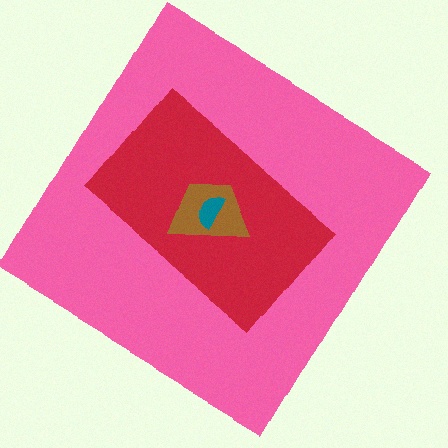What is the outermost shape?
The pink diamond.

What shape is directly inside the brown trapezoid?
The teal semicircle.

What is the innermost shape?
The teal semicircle.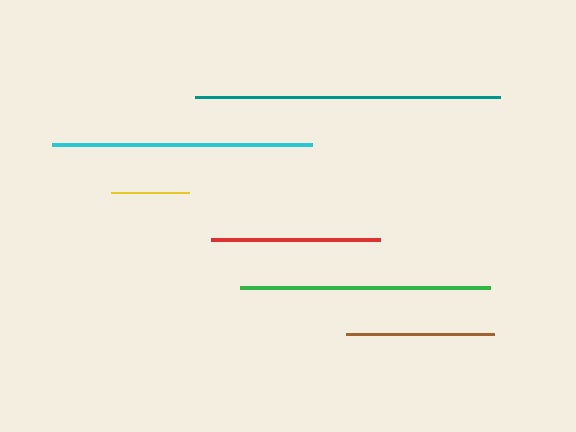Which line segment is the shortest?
The yellow line is the shortest at approximately 78 pixels.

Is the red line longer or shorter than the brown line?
The red line is longer than the brown line.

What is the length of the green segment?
The green segment is approximately 250 pixels long.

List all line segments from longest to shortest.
From longest to shortest: teal, cyan, green, red, brown, yellow.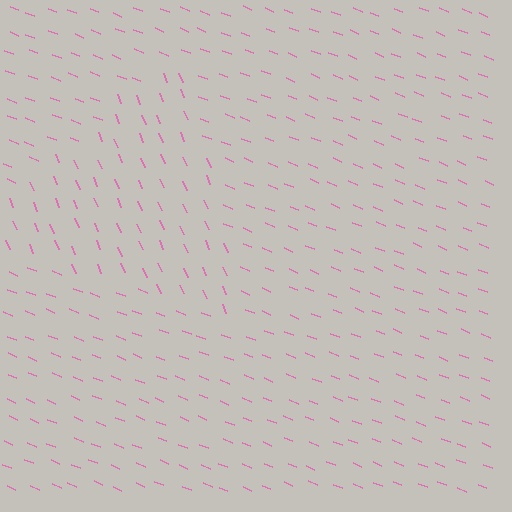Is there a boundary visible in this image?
Yes, there is a texture boundary formed by a change in line orientation.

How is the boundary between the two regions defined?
The boundary is defined purely by a change in line orientation (approximately 45 degrees difference). All lines are the same color and thickness.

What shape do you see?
I see a triangle.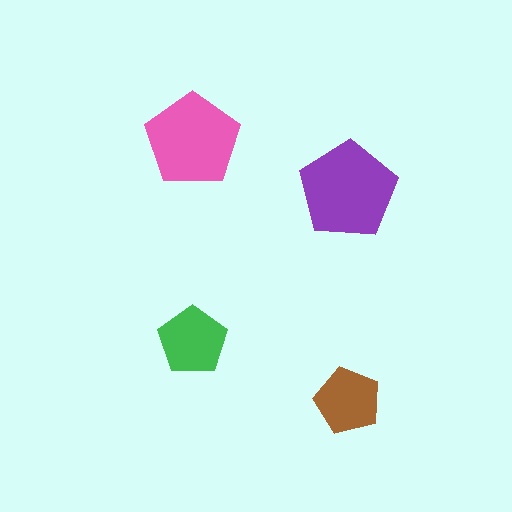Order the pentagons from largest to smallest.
the purple one, the pink one, the green one, the brown one.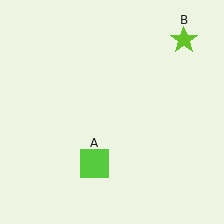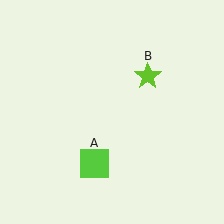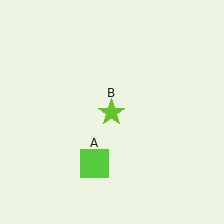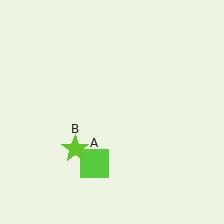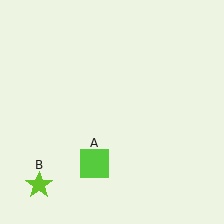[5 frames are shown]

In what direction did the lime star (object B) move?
The lime star (object B) moved down and to the left.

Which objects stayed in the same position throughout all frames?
Lime square (object A) remained stationary.